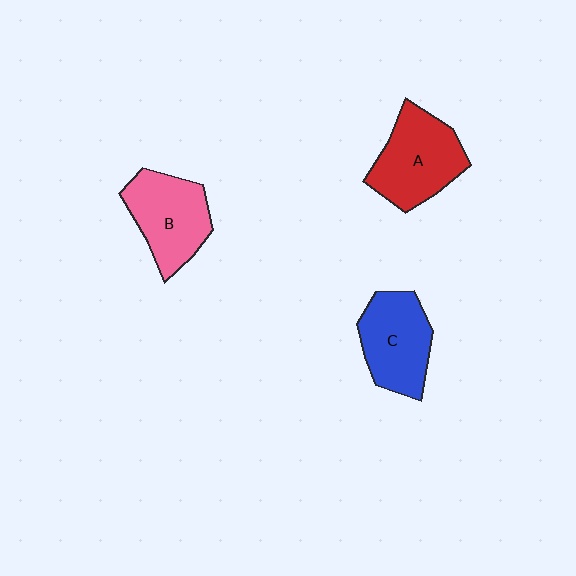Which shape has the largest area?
Shape A (red).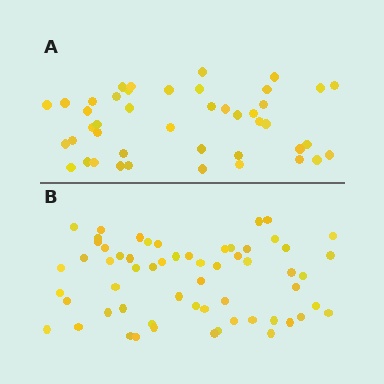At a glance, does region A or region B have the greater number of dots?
Region B (the bottom region) has more dots.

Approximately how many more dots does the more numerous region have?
Region B has approximately 15 more dots than region A.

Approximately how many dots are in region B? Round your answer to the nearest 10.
About 60 dots.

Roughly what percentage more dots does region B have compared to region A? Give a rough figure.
About 35% more.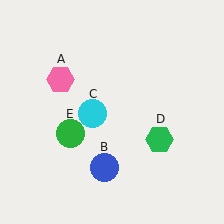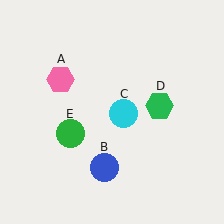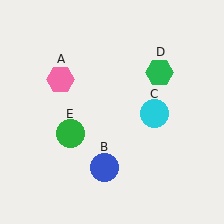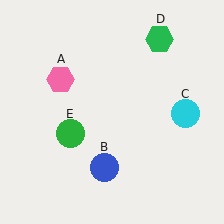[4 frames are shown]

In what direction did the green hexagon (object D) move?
The green hexagon (object D) moved up.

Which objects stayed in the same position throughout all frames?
Pink hexagon (object A) and blue circle (object B) and green circle (object E) remained stationary.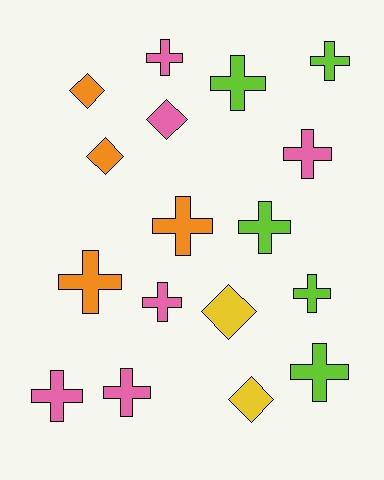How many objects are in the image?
There are 17 objects.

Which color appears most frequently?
Pink, with 6 objects.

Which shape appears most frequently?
Cross, with 12 objects.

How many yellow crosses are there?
There are no yellow crosses.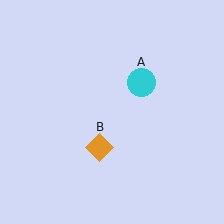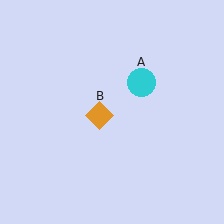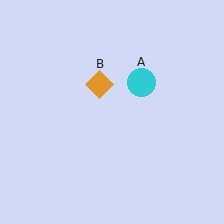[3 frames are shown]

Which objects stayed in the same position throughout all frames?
Cyan circle (object A) remained stationary.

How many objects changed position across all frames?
1 object changed position: orange diamond (object B).